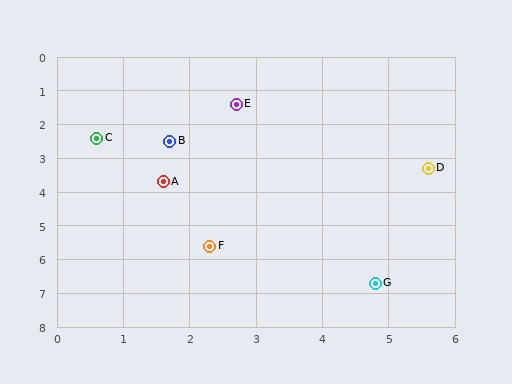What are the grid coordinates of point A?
Point A is at approximately (1.6, 3.7).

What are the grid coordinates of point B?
Point B is at approximately (1.7, 2.5).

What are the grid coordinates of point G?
Point G is at approximately (4.8, 6.7).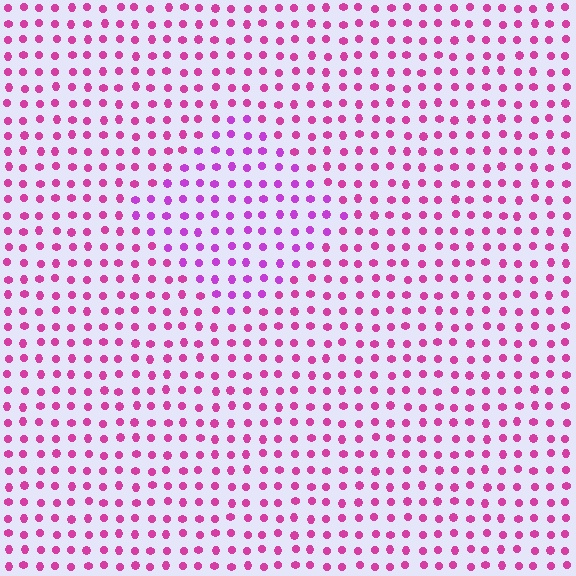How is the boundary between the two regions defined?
The boundary is defined purely by a slight shift in hue (about 27 degrees). Spacing, size, and orientation are identical on both sides.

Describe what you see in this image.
The image is filled with small magenta elements in a uniform arrangement. A diamond-shaped region is visible where the elements are tinted to a slightly different hue, forming a subtle color boundary.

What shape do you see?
I see a diamond.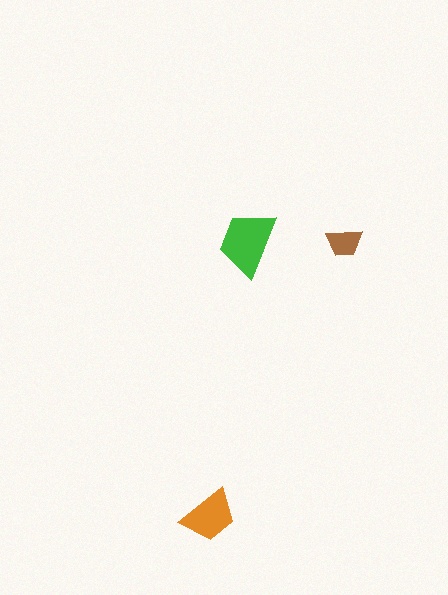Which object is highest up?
The green trapezoid is topmost.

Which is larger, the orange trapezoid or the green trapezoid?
The green one.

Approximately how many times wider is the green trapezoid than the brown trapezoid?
About 2 times wider.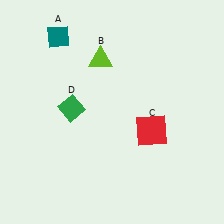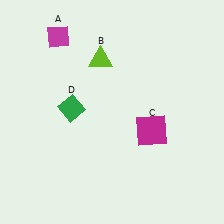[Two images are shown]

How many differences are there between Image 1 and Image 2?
There are 2 differences between the two images.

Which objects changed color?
A changed from teal to magenta. C changed from red to magenta.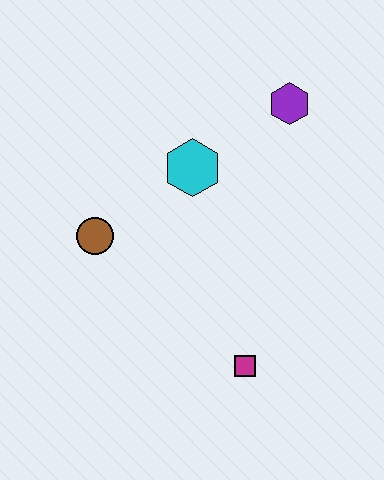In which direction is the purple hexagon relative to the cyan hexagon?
The purple hexagon is to the right of the cyan hexagon.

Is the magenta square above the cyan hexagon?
No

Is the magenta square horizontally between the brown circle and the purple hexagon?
Yes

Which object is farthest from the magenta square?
The purple hexagon is farthest from the magenta square.